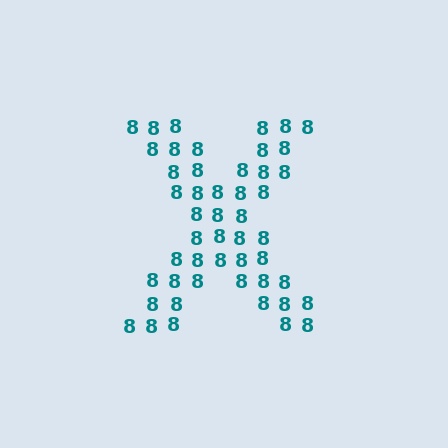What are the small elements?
The small elements are digit 8's.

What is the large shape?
The large shape is the letter X.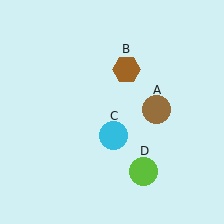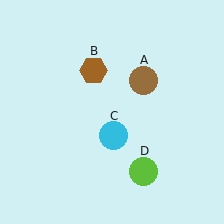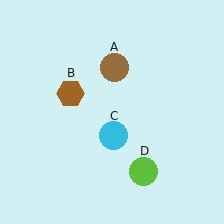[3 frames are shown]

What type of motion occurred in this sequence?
The brown circle (object A), brown hexagon (object B) rotated counterclockwise around the center of the scene.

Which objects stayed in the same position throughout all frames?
Cyan circle (object C) and lime circle (object D) remained stationary.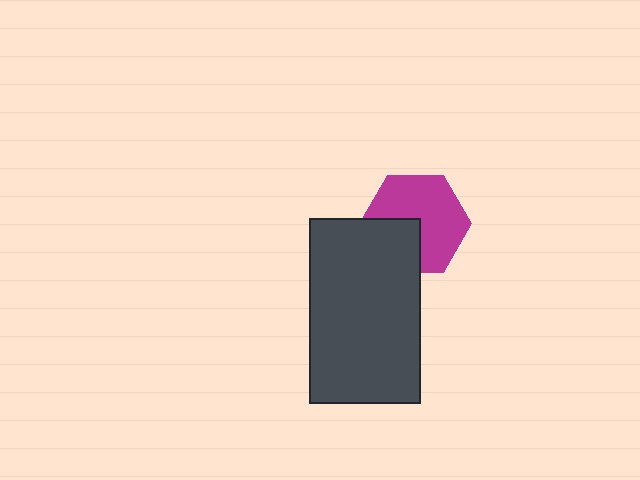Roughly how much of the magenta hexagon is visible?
Most of it is visible (roughly 67%).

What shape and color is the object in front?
The object in front is a dark gray rectangle.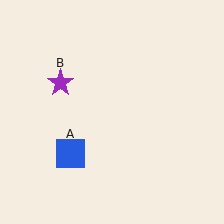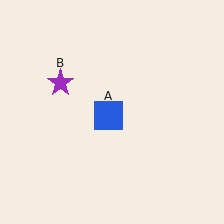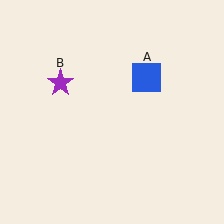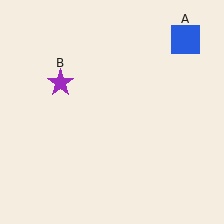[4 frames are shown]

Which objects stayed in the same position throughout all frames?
Purple star (object B) remained stationary.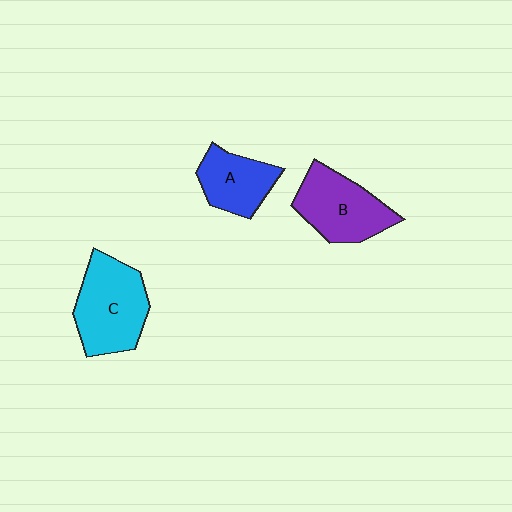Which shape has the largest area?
Shape C (cyan).